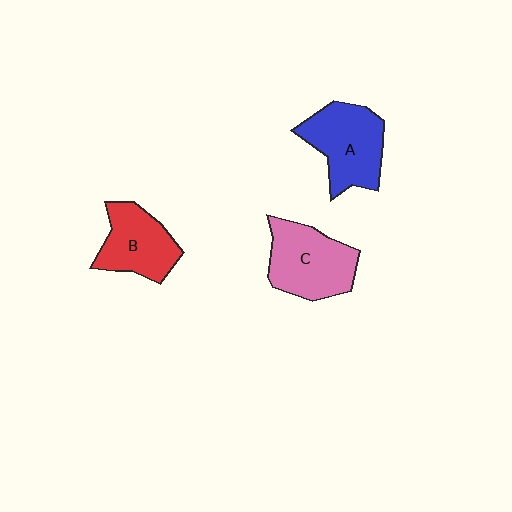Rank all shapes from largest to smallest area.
From largest to smallest: C (pink), A (blue), B (red).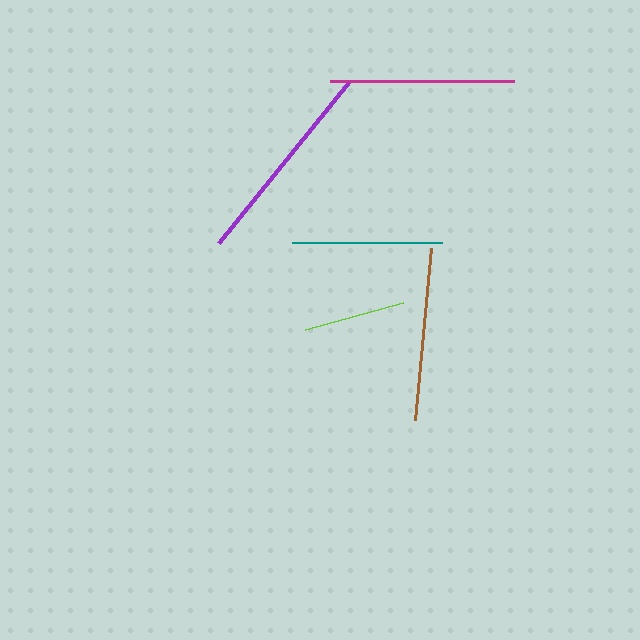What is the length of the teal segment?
The teal segment is approximately 150 pixels long.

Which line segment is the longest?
The purple line is the longest at approximately 208 pixels.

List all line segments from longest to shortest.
From longest to shortest: purple, magenta, brown, teal, lime.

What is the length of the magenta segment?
The magenta segment is approximately 184 pixels long.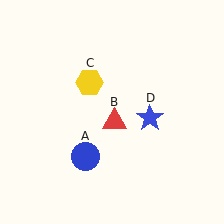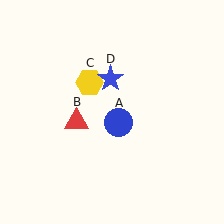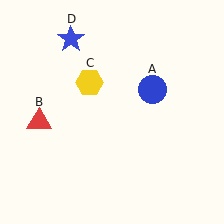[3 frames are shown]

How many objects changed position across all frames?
3 objects changed position: blue circle (object A), red triangle (object B), blue star (object D).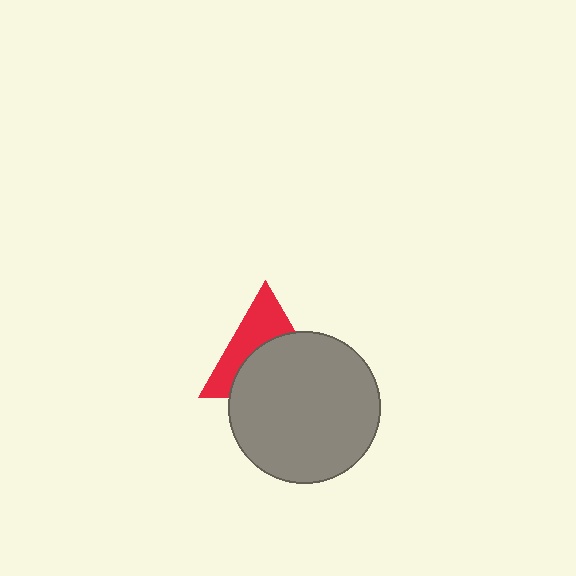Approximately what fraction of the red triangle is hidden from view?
Roughly 56% of the red triangle is hidden behind the gray circle.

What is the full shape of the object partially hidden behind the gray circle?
The partially hidden object is a red triangle.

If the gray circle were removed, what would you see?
You would see the complete red triangle.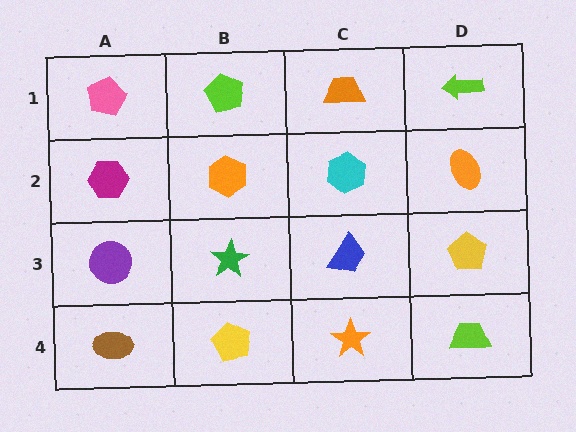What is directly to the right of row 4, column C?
A lime trapezoid.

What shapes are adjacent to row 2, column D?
A lime arrow (row 1, column D), a yellow pentagon (row 3, column D), a cyan hexagon (row 2, column C).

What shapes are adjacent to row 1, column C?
A cyan hexagon (row 2, column C), a lime pentagon (row 1, column B), a lime arrow (row 1, column D).